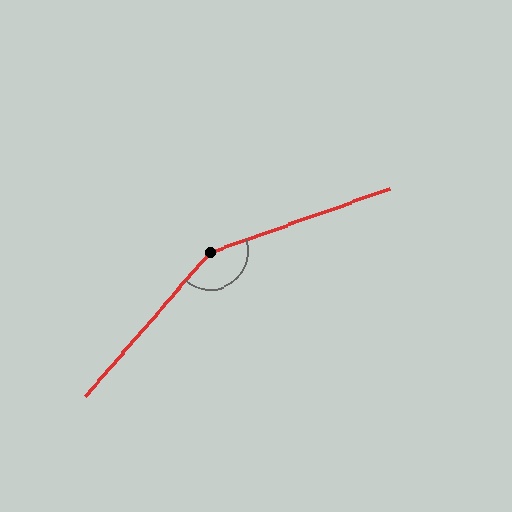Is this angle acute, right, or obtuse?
It is obtuse.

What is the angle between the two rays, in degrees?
Approximately 150 degrees.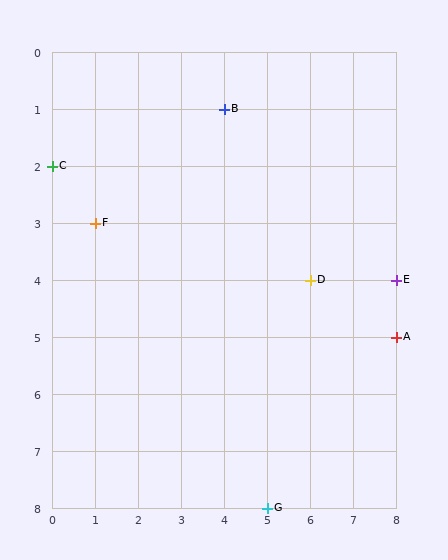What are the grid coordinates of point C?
Point C is at grid coordinates (0, 2).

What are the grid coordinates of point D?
Point D is at grid coordinates (6, 4).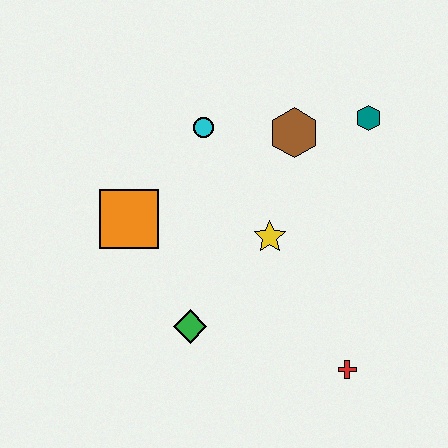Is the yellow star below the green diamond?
No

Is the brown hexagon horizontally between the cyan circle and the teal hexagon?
Yes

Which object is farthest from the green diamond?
The teal hexagon is farthest from the green diamond.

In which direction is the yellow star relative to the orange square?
The yellow star is to the right of the orange square.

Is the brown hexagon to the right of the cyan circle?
Yes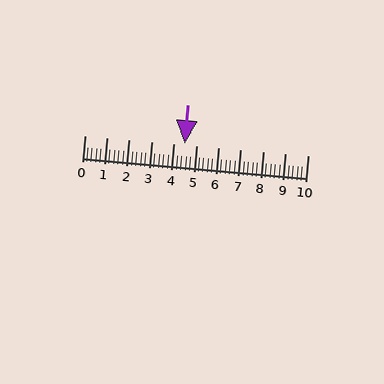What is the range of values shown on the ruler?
The ruler shows values from 0 to 10.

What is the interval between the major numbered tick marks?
The major tick marks are spaced 1 units apart.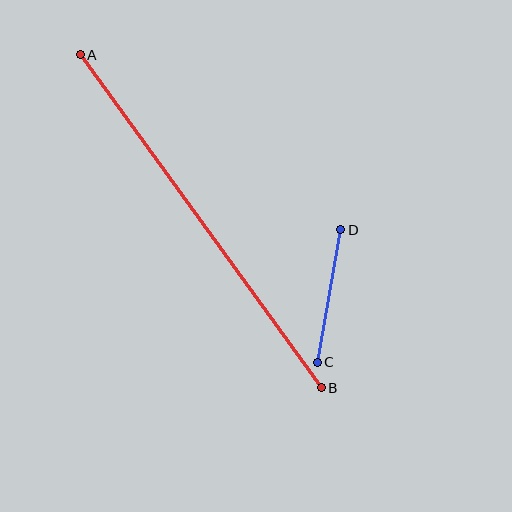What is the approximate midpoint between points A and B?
The midpoint is at approximately (201, 221) pixels.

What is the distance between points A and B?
The distance is approximately 411 pixels.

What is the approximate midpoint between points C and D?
The midpoint is at approximately (329, 296) pixels.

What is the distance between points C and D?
The distance is approximately 134 pixels.